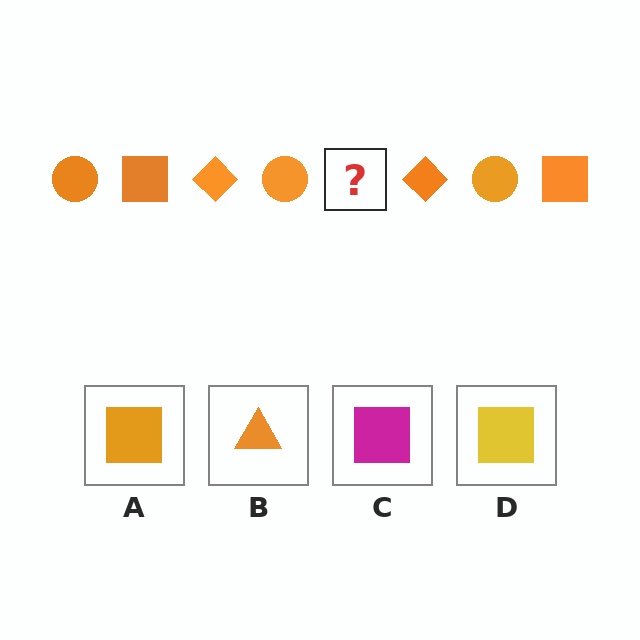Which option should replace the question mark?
Option A.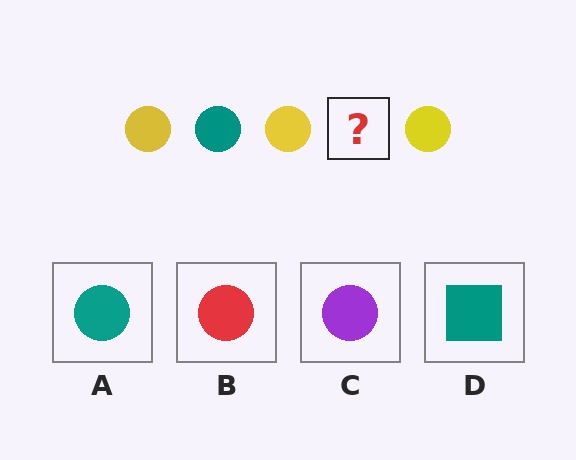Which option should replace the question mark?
Option A.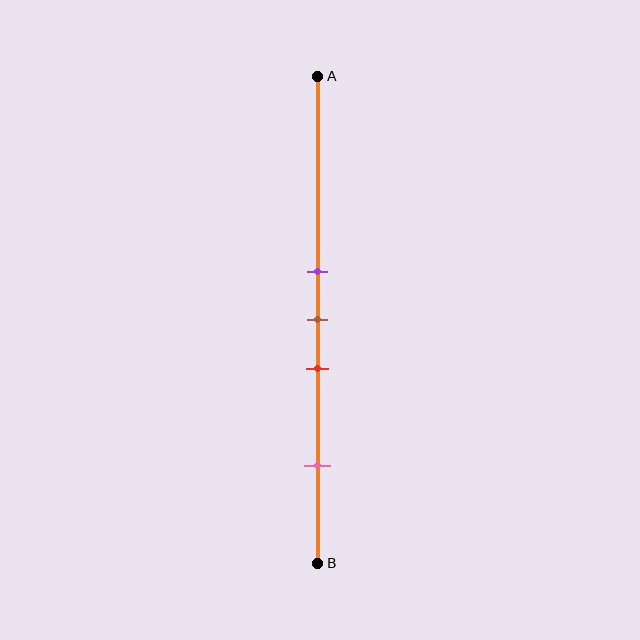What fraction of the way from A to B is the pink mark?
The pink mark is approximately 80% (0.8) of the way from A to B.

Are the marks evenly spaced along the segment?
No, the marks are not evenly spaced.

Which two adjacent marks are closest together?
The purple and brown marks are the closest adjacent pair.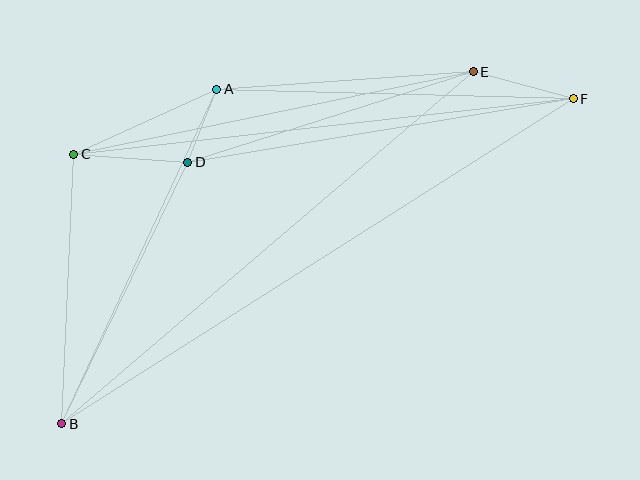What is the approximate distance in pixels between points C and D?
The distance between C and D is approximately 114 pixels.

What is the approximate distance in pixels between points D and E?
The distance between D and E is approximately 300 pixels.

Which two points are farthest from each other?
Points B and F are farthest from each other.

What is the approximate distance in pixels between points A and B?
The distance between A and B is approximately 369 pixels.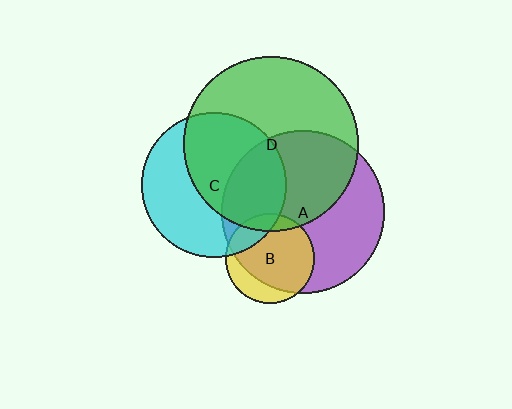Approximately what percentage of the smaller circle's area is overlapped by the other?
Approximately 50%.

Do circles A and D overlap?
Yes.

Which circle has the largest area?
Circle D (green).